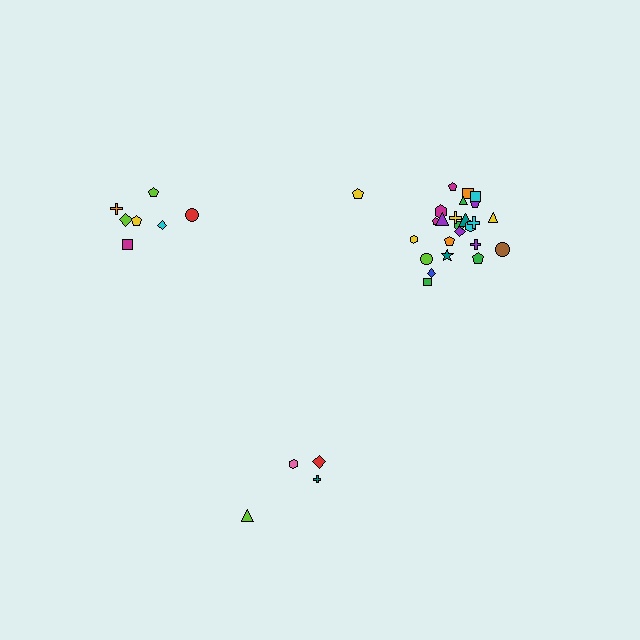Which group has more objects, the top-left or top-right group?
The top-right group.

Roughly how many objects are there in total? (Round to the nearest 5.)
Roughly 35 objects in total.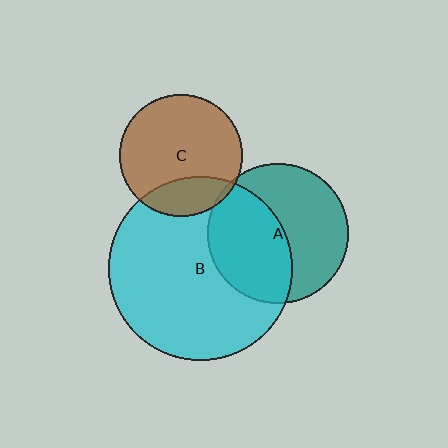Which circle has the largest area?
Circle B (cyan).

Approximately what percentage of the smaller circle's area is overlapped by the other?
Approximately 20%.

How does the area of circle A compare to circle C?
Approximately 1.3 times.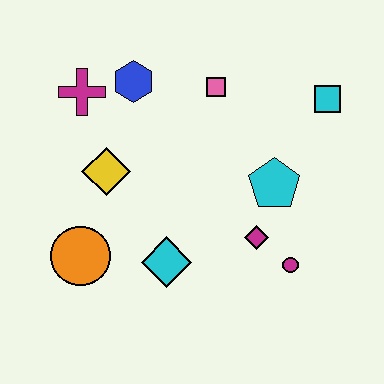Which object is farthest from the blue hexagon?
The magenta circle is farthest from the blue hexagon.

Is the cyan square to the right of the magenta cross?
Yes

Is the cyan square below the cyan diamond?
No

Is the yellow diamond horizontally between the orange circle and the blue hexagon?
Yes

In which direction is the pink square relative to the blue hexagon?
The pink square is to the right of the blue hexagon.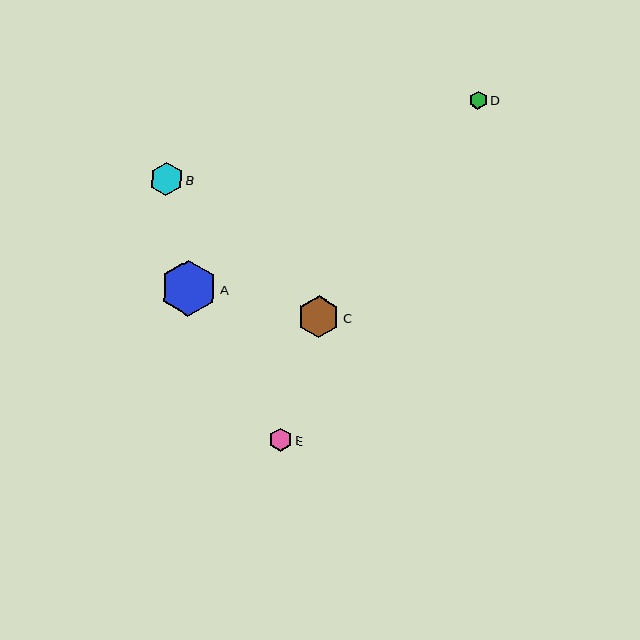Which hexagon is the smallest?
Hexagon D is the smallest with a size of approximately 18 pixels.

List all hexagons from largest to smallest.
From largest to smallest: A, C, B, E, D.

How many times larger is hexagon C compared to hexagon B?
Hexagon C is approximately 1.3 times the size of hexagon B.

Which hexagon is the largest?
Hexagon A is the largest with a size of approximately 57 pixels.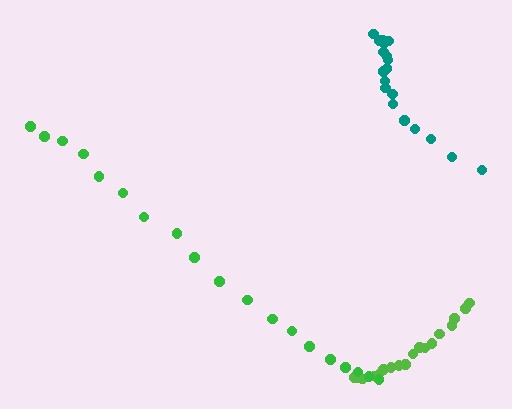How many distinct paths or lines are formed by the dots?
There are 3 distinct paths.